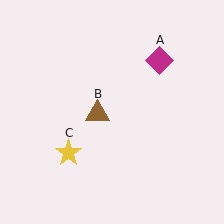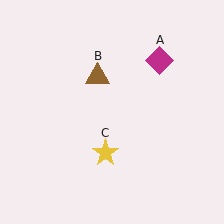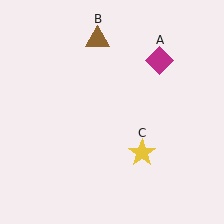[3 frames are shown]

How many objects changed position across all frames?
2 objects changed position: brown triangle (object B), yellow star (object C).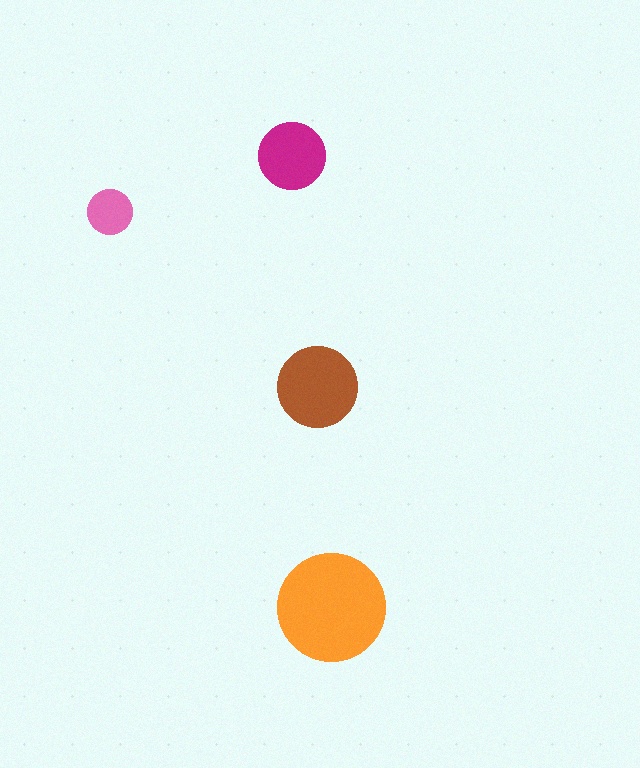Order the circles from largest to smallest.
the orange one, the brown one, the magenta one, the pink one.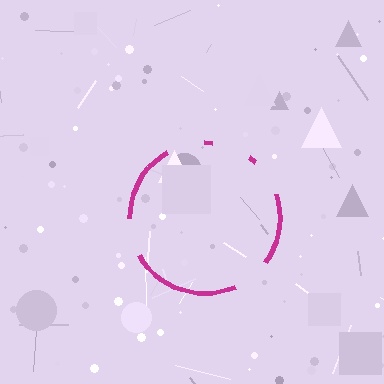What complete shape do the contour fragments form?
The contour fragments form a circle.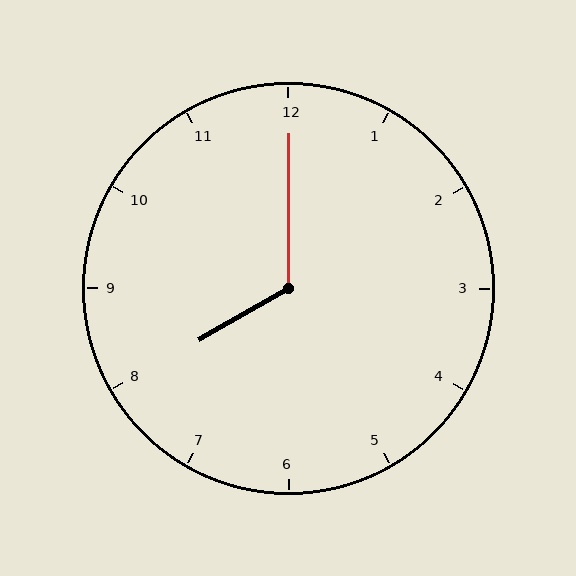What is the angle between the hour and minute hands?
Approximately 120 degrees.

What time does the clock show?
8:00.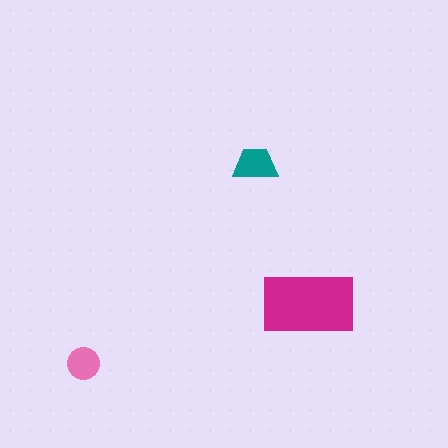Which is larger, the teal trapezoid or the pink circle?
The teal trapezoid.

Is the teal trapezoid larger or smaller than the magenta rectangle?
Smaller.